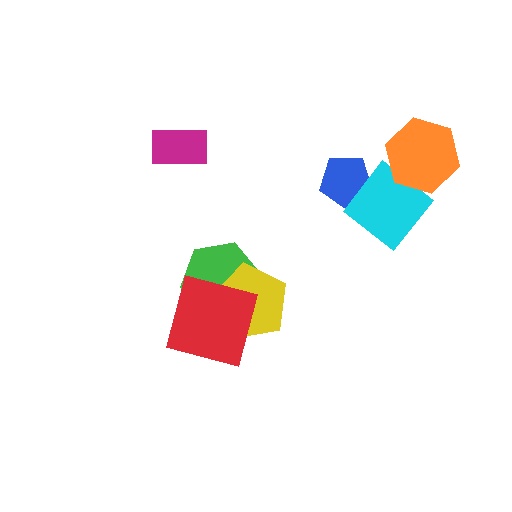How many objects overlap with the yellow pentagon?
2 objects overlap with the yellow pentagon.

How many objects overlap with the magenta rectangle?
0 objects overlap with the magenta rectangle.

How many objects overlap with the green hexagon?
2 objects overlap with the green hexagon.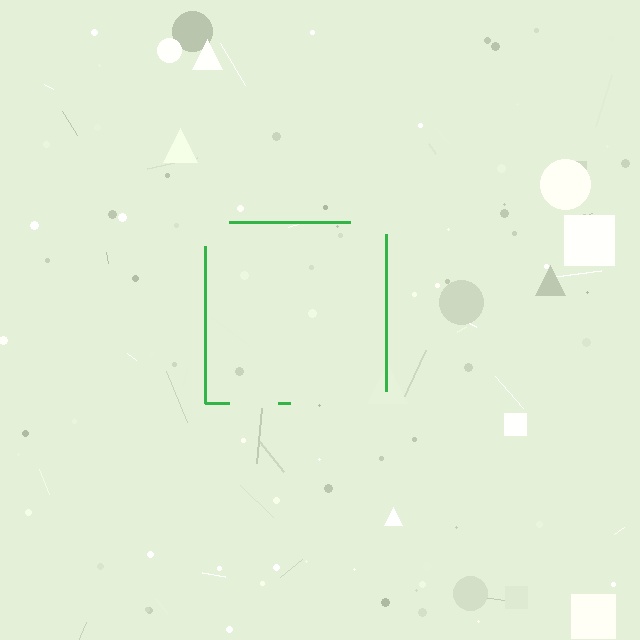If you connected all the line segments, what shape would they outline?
They would outline a square.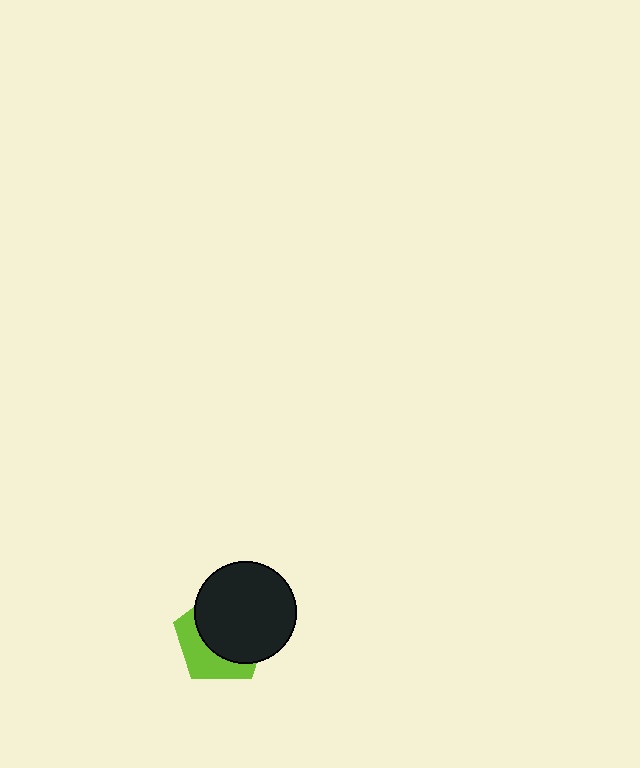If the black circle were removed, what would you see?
You would see the complete lime pentagon.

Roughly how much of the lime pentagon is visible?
A small part of it is visible (roughly 38%).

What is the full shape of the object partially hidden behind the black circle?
The partially hidden object is a lime pentagon.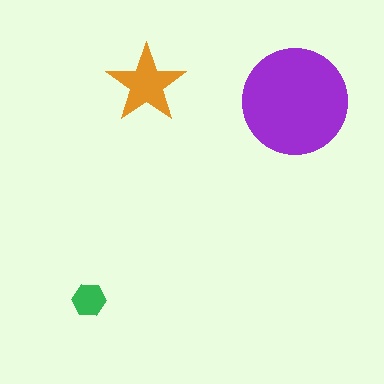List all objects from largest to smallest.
The purple circle, the orange star, the green hexagon.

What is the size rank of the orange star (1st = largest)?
2nd.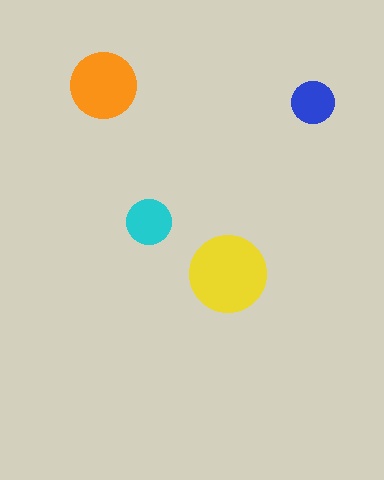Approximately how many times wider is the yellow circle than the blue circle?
About 2 times wider.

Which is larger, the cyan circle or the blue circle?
The cyan one.